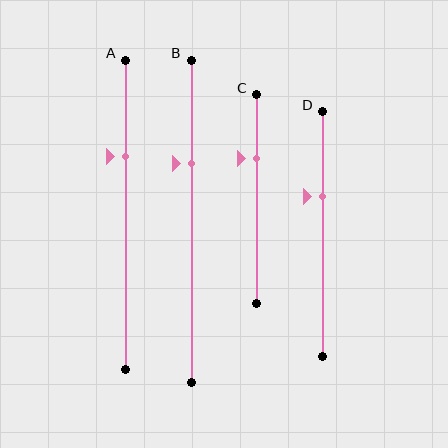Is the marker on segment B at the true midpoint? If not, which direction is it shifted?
No, the marker on segment B is shifted upward by about 18% of the segment length.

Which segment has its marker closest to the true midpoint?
Segment D has its marker closest to the true midpoint.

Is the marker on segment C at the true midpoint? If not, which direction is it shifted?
No, the marker on segment C is shifted upward by about 19% of the segment length.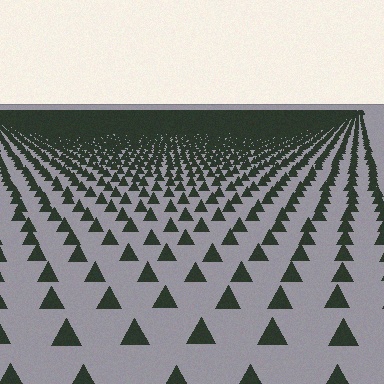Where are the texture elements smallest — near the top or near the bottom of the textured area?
Near the top.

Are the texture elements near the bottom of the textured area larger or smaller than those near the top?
Larger. Near the bottom, elements are closer to the viewer and appear at a bigger on-screen size.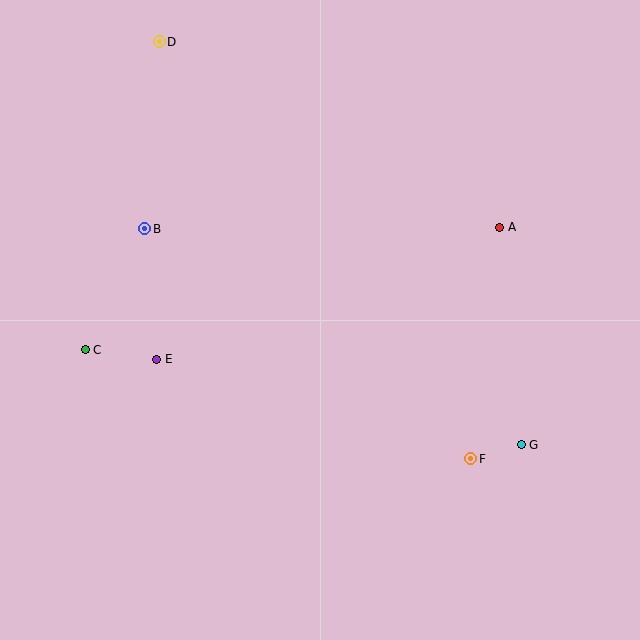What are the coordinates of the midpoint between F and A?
The midpoint between F and A is at (485, 343).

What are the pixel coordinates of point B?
Point B is at (145, 229).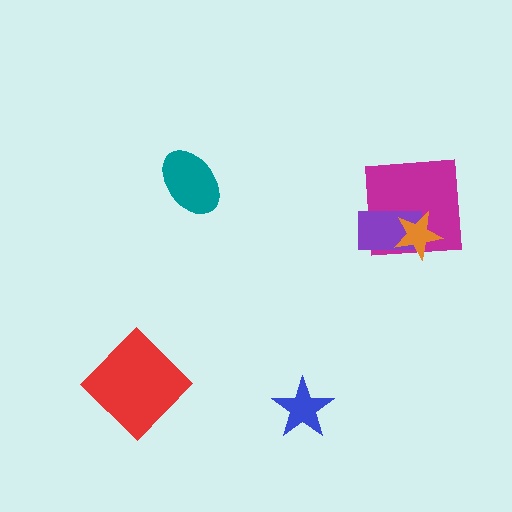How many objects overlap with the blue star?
0 objects overlap with the blue star.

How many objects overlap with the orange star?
2 objects overlap with the orange star.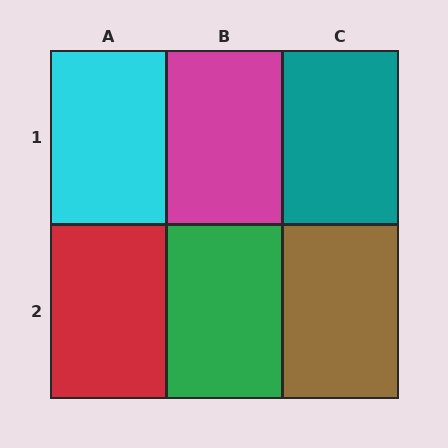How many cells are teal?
1 cell is teal.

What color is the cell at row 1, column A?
Cyan.